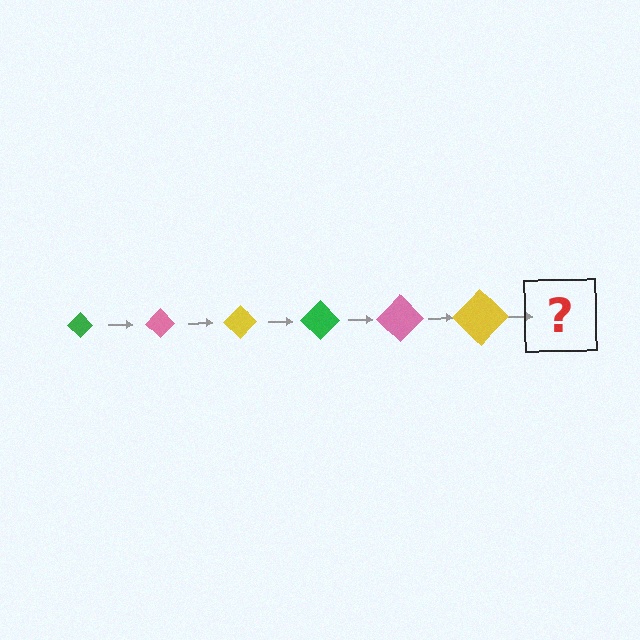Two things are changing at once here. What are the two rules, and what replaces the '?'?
The two rules are that the diamond grows larger each step and the color cycles through green, pink, and yellow. The '?' should be a green diamond, larger than the previous one.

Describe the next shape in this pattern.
It should be a green diamond, larger than the previous one.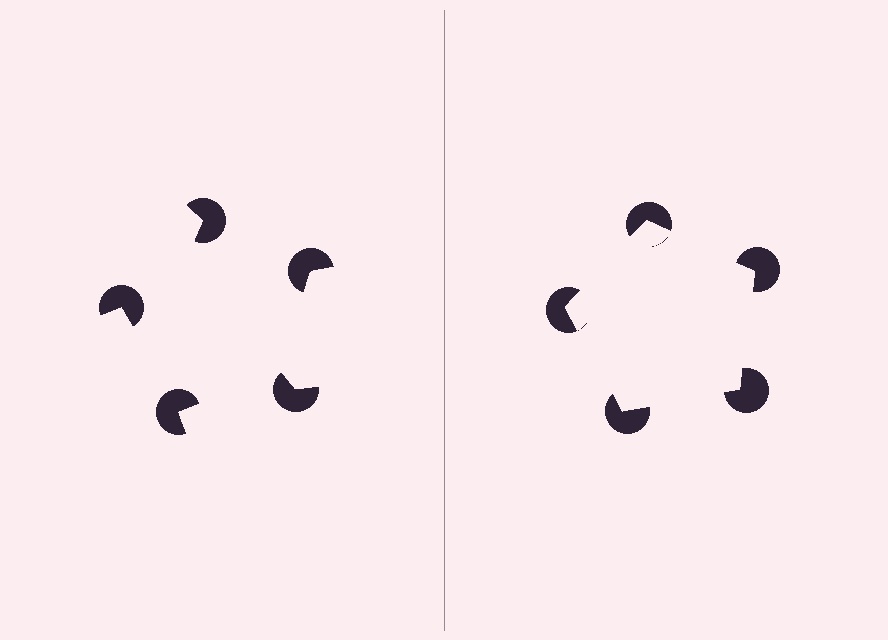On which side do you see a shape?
An illusory pentagon appears on the right side. On the left side the wedge cuts are rotated, so no coherent shape forms.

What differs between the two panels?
The pac-man discs are positioned identically on both sides; only the wedge orientations differ. On the right they align to a pentagon; on the left they are misaligned.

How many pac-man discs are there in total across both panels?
10 — 5 on each side.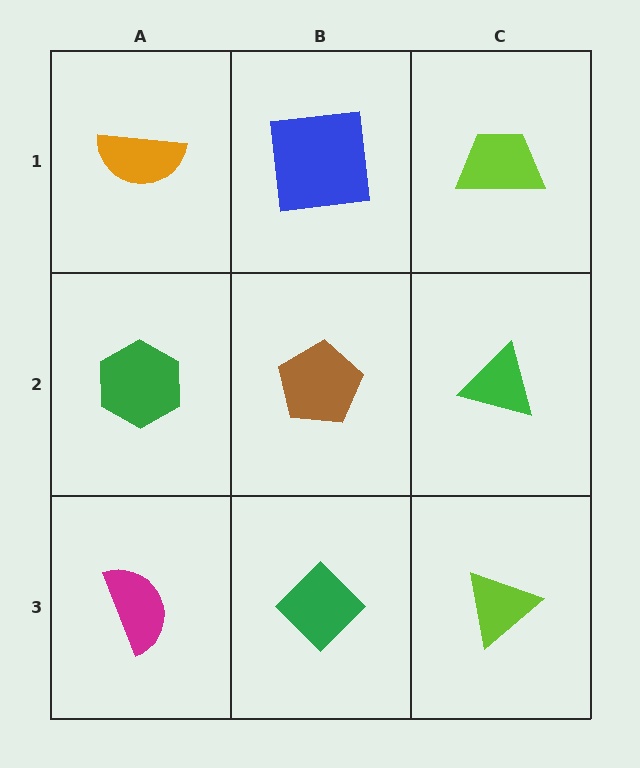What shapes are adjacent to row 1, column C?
A green triangle (row 2, column C), a blue square (row 1, column B).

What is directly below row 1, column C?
A green triangle.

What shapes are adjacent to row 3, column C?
A green triangle (row 2, column C), a green diamond (row 3, column B).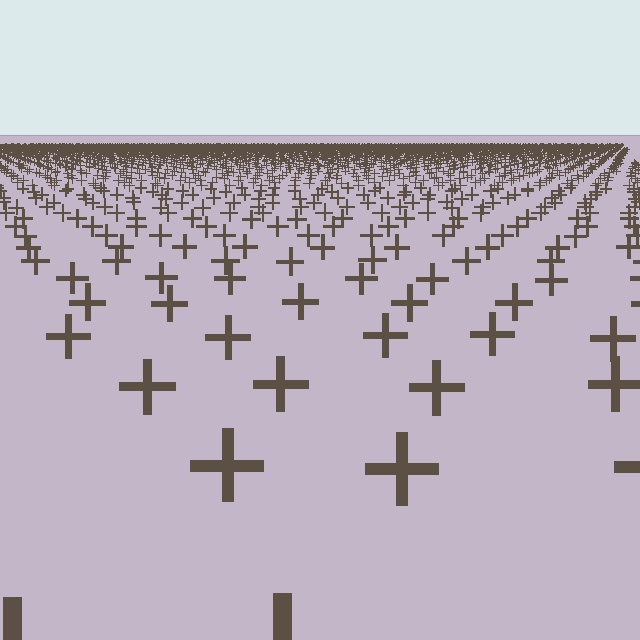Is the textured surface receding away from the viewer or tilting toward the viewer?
The surface is receding away from the viewer. Texture elements get smaller and denser toward the top.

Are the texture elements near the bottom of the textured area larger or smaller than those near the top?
Larger. Near the bottom, elements are closer to the viewer and appear at a bigger on-screen size.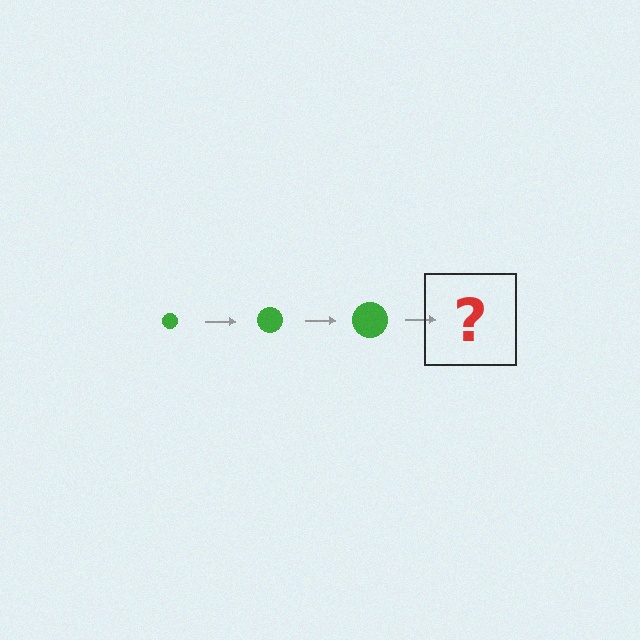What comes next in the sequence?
The next element should be a green circle, larger than the previous one.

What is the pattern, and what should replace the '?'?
The pattern is that the circle gets progressively larger each step. The '?' should be a green circle, larger than the previous one.